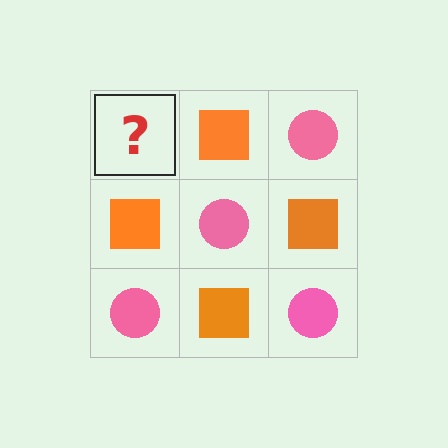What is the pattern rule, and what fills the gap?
The rule is that it alternates pink circle and orange square in a checkerboard pattern. The gap should be filled with a pink circle.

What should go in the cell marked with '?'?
The missing cell should contain a pink circle.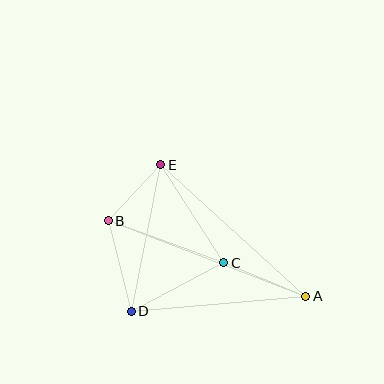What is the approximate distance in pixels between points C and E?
The distance between C and E is approximately 117 pixels.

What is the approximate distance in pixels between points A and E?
The distance between A and E is approximately 196 pixels.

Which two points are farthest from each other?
Points A and B are farthest from each other.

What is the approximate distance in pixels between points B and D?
The distance between B and D is approximately 93 pixels.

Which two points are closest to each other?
Points B and E are closest to each other.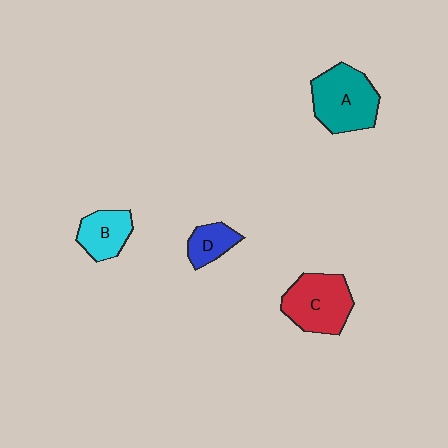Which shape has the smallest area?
Shape D (blue).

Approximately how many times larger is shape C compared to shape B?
Approximately 1.6 times.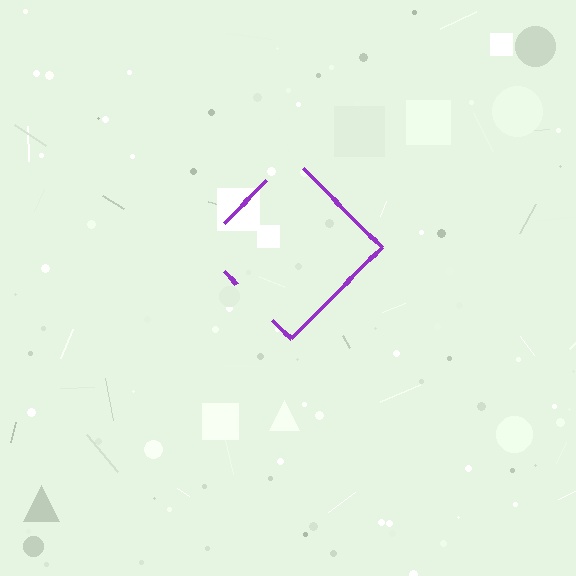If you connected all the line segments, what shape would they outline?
They would outline a diamond.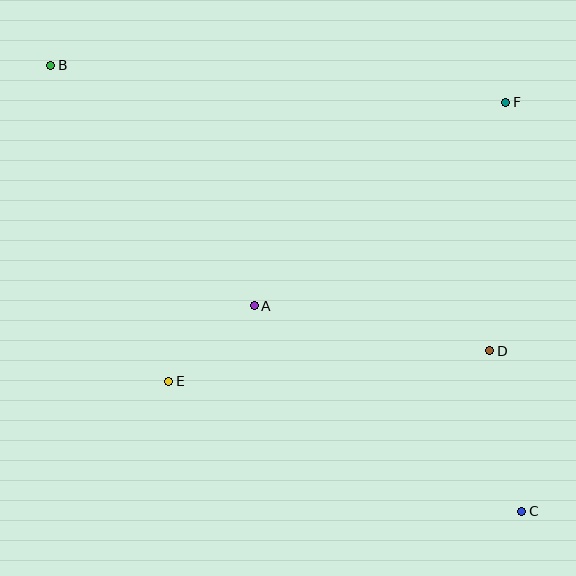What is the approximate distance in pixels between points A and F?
The distance between A and F is approximately 324 pixels.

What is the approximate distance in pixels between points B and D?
The distance between B and D is approximately 524 pixels.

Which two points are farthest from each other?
Points B and C are farthest from each other.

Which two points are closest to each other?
Points A and E are closest to each other.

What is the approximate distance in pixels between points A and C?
The distance between A and C is approximately 337 pixels.